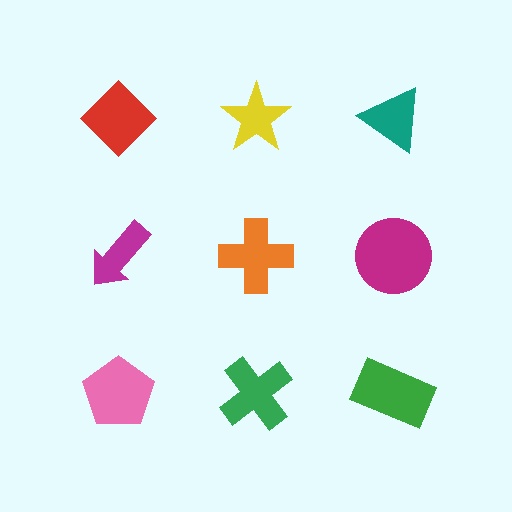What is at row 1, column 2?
A yellow star.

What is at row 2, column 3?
A magenta circle.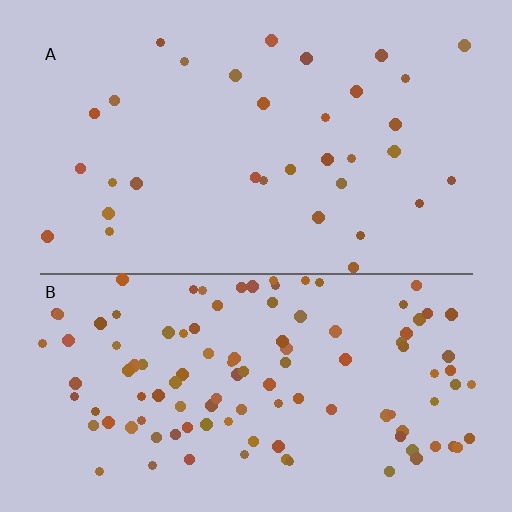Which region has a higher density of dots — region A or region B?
B (the bottom).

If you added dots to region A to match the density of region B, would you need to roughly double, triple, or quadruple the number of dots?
Approximately triple.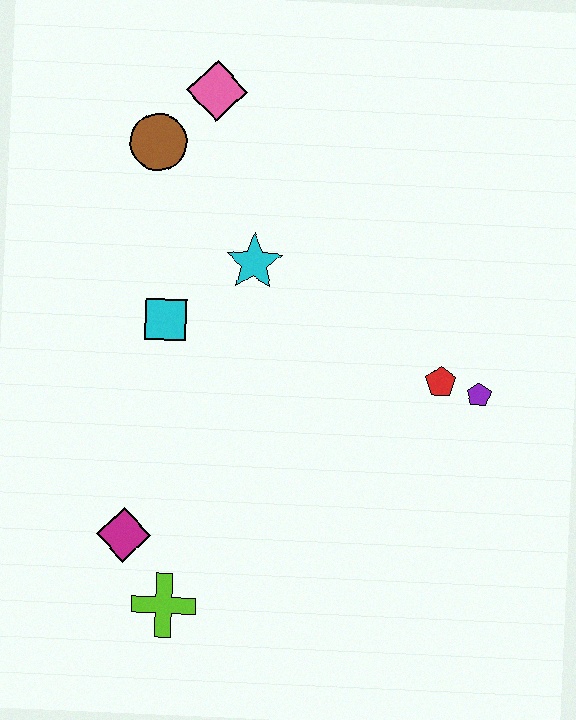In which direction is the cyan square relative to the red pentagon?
The cyan square is to the left of the red pentagon.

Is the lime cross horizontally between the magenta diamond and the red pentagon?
Yes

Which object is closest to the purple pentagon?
The red pentagon is closest to the purple pentagon.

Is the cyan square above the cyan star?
No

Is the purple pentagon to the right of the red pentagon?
Yes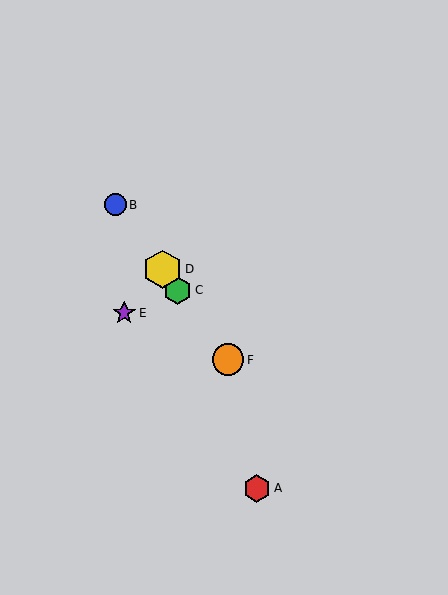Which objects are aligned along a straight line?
Objects B, C, D, F are aligned along a straight line.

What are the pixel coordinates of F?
Object F is at (228, 360).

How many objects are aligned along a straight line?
4 objects (B, C, D, F) are aligned along a straight line.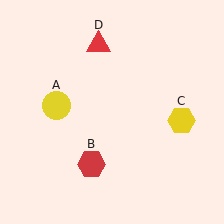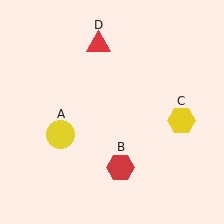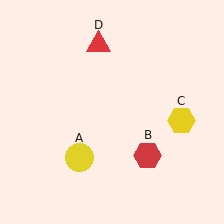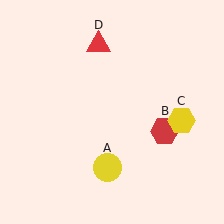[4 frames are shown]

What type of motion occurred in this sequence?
The yellow circle (object A), red hexagon (object B) rotated counterclockwise around the center of the scene.